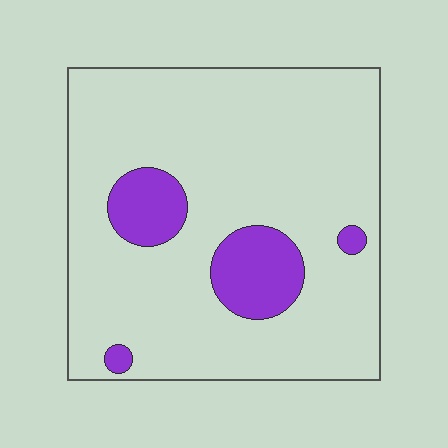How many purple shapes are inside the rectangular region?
4.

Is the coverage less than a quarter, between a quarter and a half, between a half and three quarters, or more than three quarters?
Less than a quarter.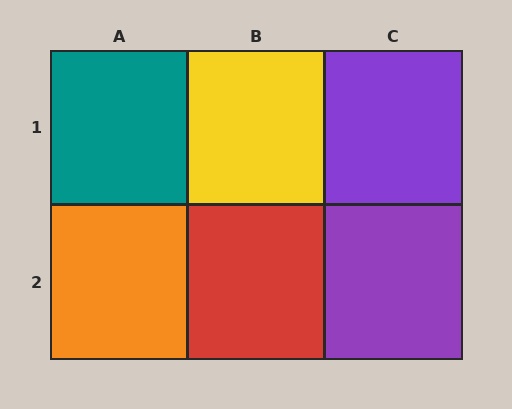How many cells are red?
1 cell is red.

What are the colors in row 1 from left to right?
Teal, yellow, purple.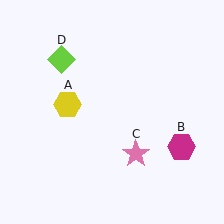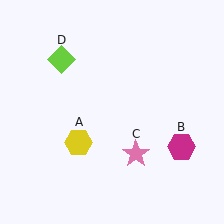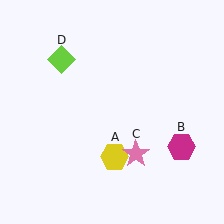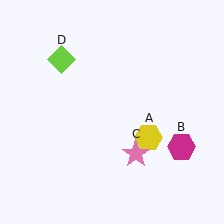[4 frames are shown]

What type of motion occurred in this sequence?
The yellow hexagon (object A) rotated counterclockwise around the center of the scene.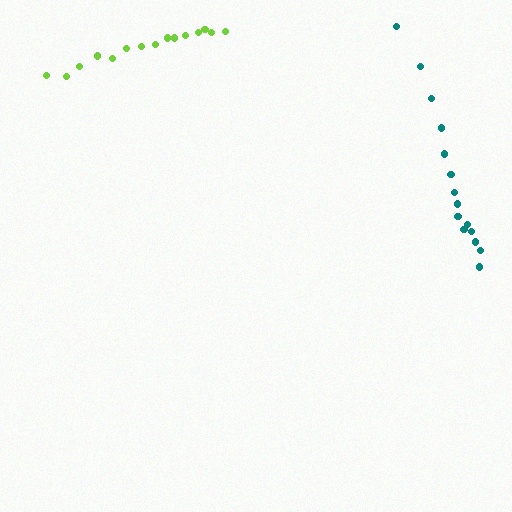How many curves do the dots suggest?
There are 2 distinct paths.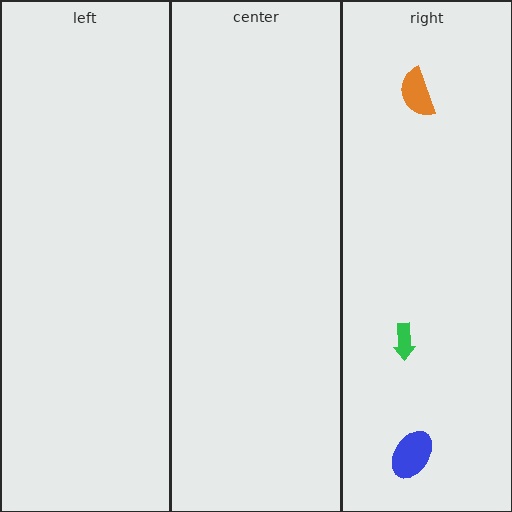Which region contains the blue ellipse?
The right region.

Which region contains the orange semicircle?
The right region.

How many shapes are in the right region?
3.